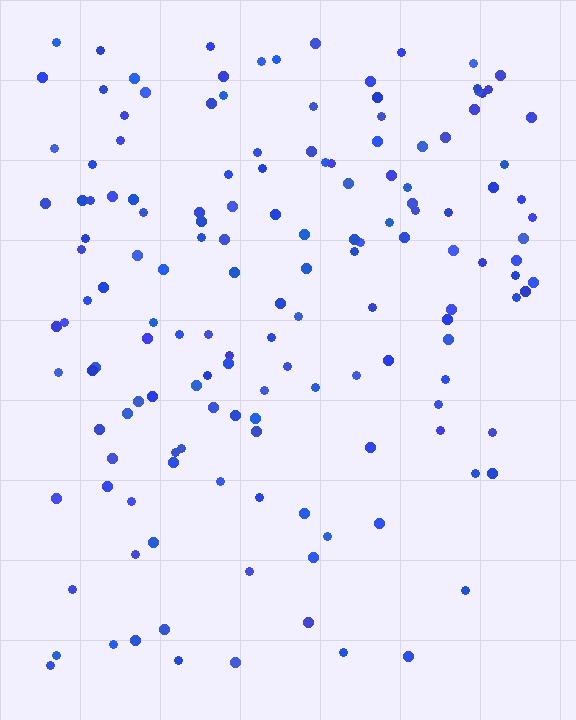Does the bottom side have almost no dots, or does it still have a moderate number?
Still a moderate number, just noticeably fewer than the top.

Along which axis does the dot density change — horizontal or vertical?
Vertical.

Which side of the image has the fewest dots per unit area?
The bottom.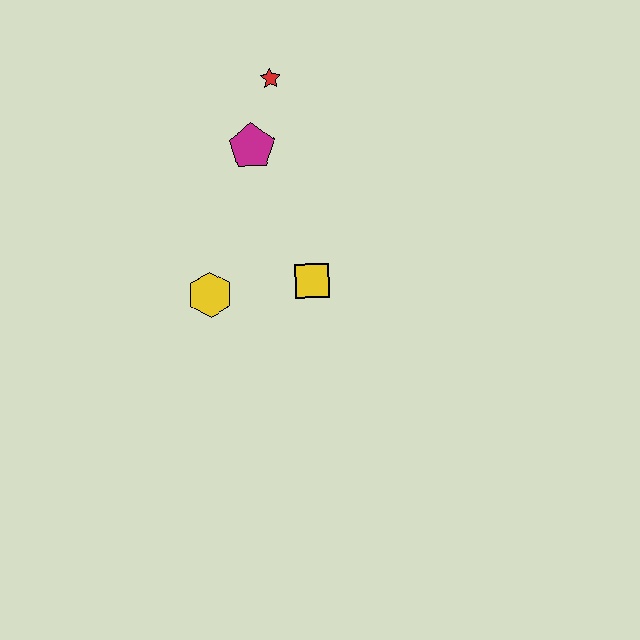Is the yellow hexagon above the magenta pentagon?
No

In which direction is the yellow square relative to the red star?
The yellow square is below the red star.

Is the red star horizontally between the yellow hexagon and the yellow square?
Yes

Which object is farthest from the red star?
The yellow hexagon is farthest from the red star.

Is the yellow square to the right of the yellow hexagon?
Yes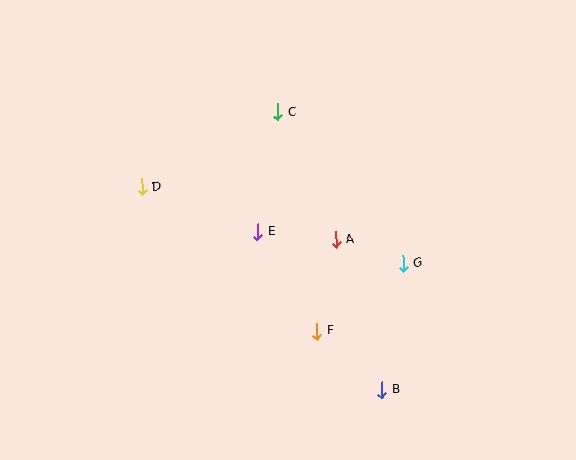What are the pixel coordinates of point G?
Point G is at (403, 263).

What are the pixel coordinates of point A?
Point A is at (336, 239).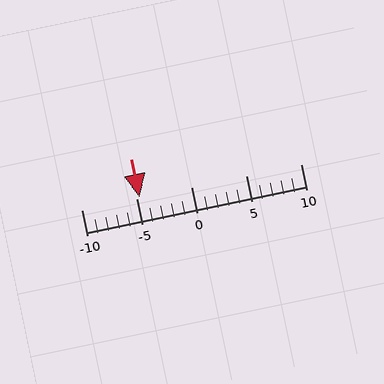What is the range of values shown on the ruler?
The ruler shows values from -10 to 10.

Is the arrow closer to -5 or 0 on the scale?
The arrow is closer to -5.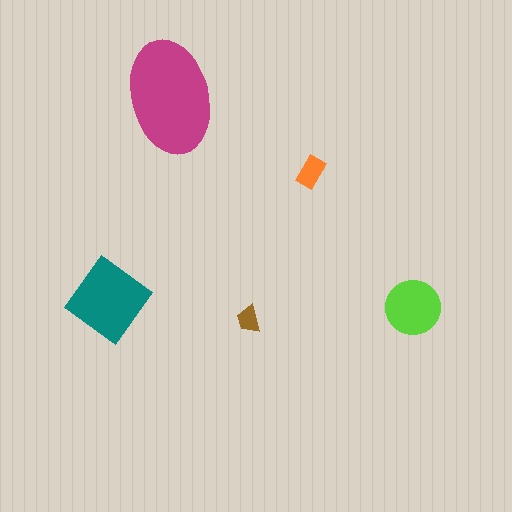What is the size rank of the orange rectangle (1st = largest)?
4th.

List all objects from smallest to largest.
The brown trapezoid, the orange rectangle, the lime circle, the teal diamond, the magenta ellipse.